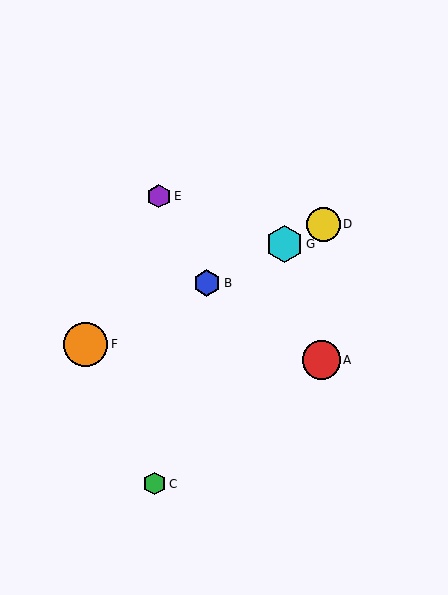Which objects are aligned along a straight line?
Objects B, D, F, G are aligned along a straight line.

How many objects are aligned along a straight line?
4 objects (B, D, F, G) are aligned along a straight line.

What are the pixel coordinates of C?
Object C is at (155, 484).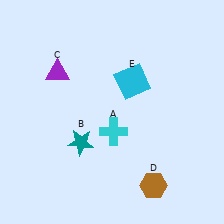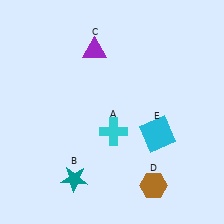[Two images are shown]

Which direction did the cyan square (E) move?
The cyan square (E) moved down.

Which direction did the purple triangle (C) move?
The purple triangle (C) moved right.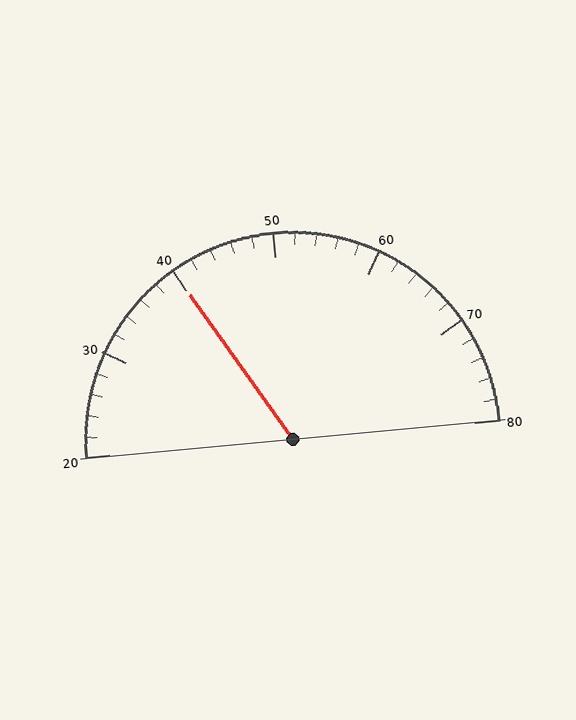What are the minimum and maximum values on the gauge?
The gauge ranges from 20 to 80.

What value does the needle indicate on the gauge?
The needle indicates approximately 40.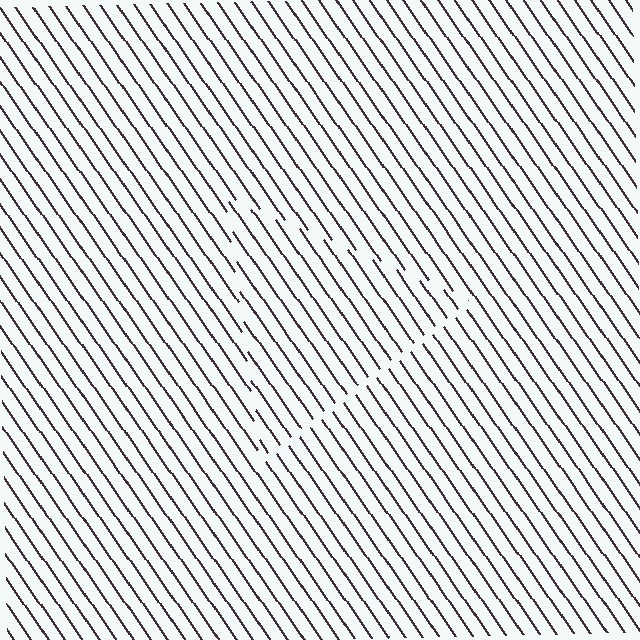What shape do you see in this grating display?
An illusory triangle. The interior of the shape contains the same grating, shifted by half a period — the contour is defined by the phase discontinuity where line-ends from the inner and outer gratings abut.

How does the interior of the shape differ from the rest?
The interior of the shape contains the same grating, shifted by half a period — the contour is defined by the phase discontinuity where line-ends from the inner and outer gratings abut.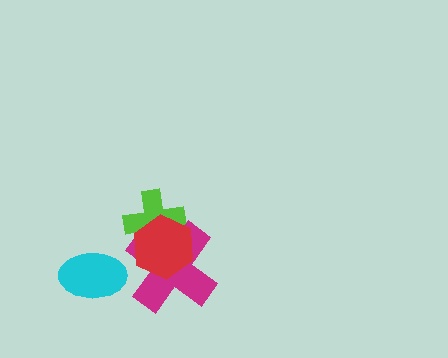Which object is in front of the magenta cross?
The red hexagon is in front of the magenta cross.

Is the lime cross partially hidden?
Yes, it is partially covered by another shape.